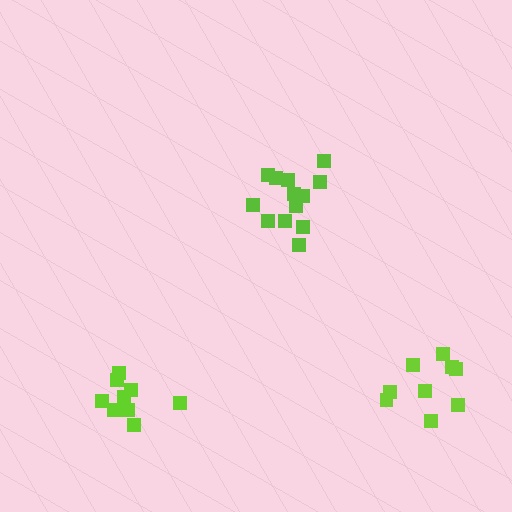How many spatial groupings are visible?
There are 3 spatial groupings.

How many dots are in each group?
Group 1: 13 dots, Group 2: 9 dots, Group 3: 9 dots (31 total).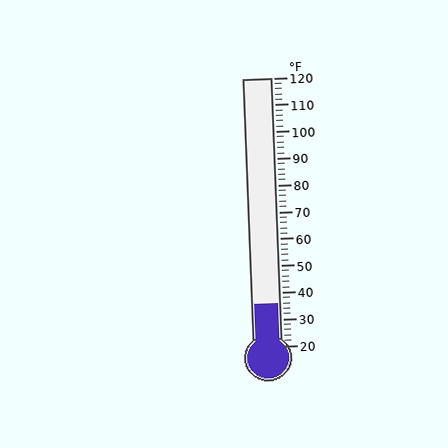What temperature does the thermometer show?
The thermometer shows approximately 36°F.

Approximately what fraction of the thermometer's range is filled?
The thermometer is filled to approximately 15% of its range.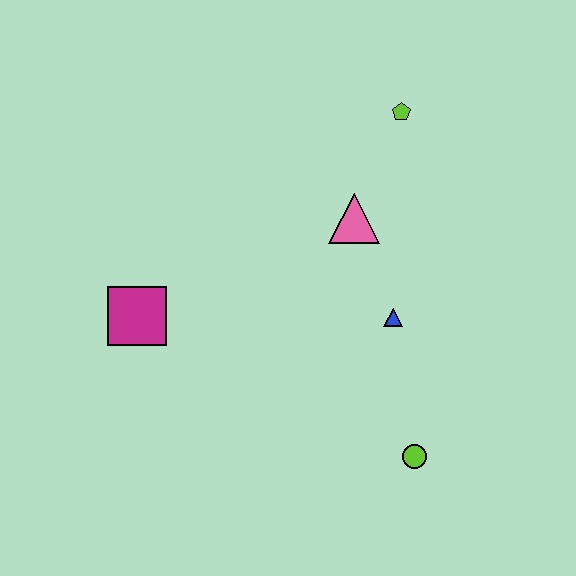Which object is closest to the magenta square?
The pink triangle is closest to the magenta square.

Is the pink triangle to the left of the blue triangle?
Yes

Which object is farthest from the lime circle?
The lime pentagon is farthest from the lime circle.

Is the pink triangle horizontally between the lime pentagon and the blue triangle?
No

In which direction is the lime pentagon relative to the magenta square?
The lime pentagon is to the right of the magenta square.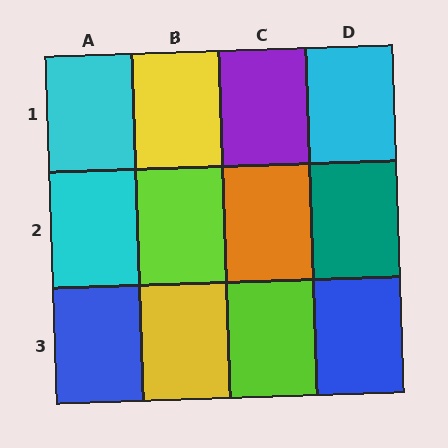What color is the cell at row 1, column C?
Purple.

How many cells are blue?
2 cells are blue.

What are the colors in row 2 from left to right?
Cyan, lime, orange, teal.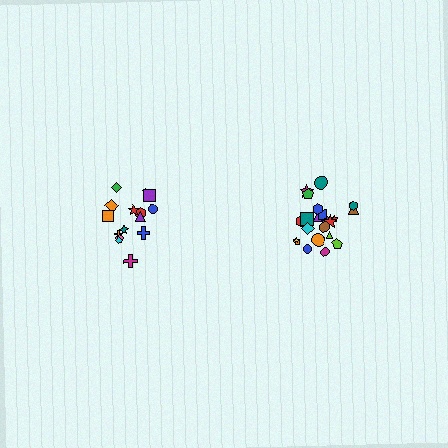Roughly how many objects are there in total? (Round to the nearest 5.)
Roughly 35 objects in total.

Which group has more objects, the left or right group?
The right group.